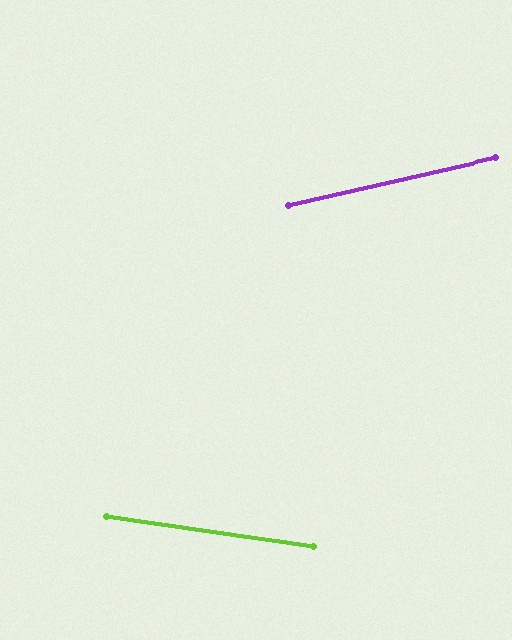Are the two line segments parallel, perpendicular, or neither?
Neither parallel nor perpendicular — they differ by about 21°.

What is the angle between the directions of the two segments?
Approximately 21 degrees.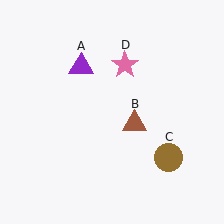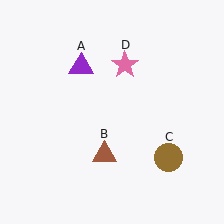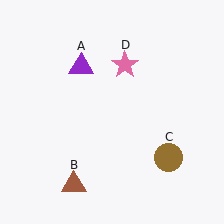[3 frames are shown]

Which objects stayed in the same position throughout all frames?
Purple triangle (object A) and brown circle (object C) and pink star (object D) remained stationary.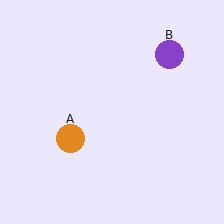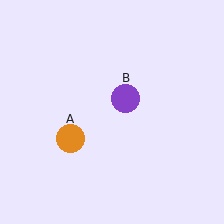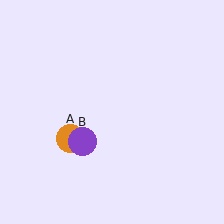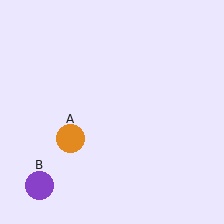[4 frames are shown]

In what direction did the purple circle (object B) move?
The purple circle (object B) moved down and to the left.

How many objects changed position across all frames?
1 object changed position: purple circle (object B).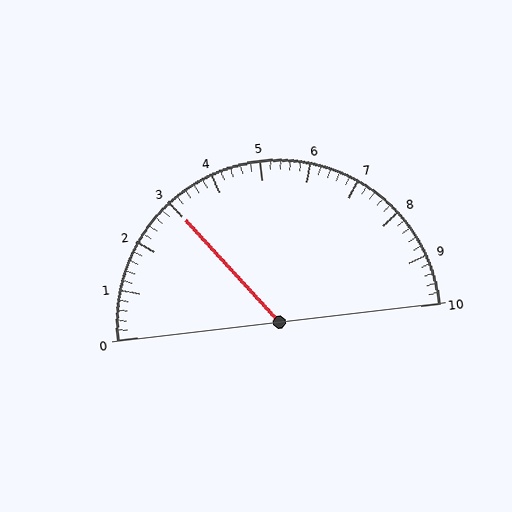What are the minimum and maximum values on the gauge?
The gauge ranges from 0 to 10.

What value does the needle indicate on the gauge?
The needle indicates approximately 3.0.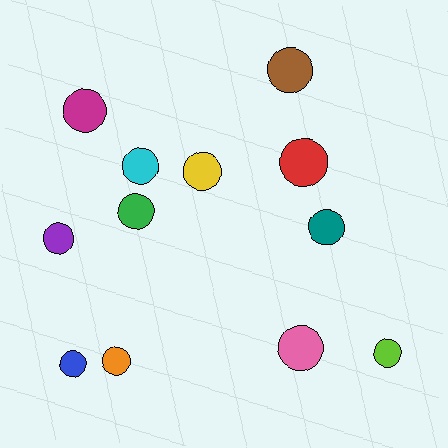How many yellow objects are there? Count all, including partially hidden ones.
There is 1 yellow object.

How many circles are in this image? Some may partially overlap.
There are 12 circles.